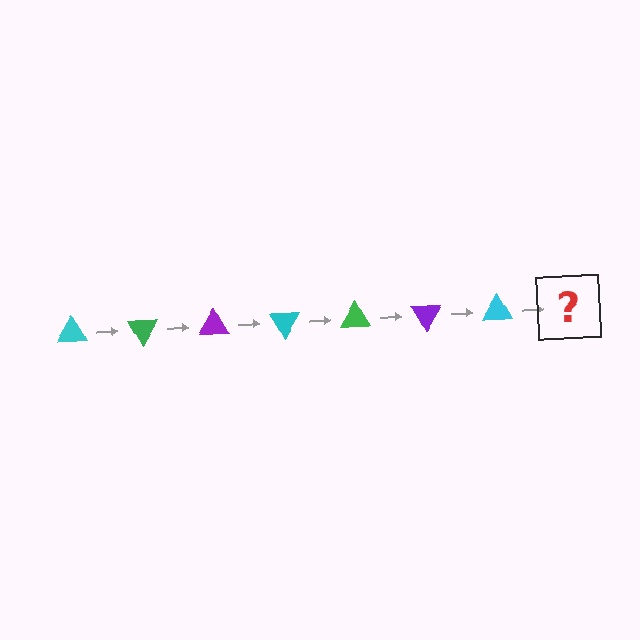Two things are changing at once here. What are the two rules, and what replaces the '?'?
The two rules are that it rotates 60 degrees each step and the color cycles through cyan, green, and purple. The '?' should be a green triangle, rotated 420 degrees from the start.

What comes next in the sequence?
The next element should be a green triangle, rotated 420 degrees from the start.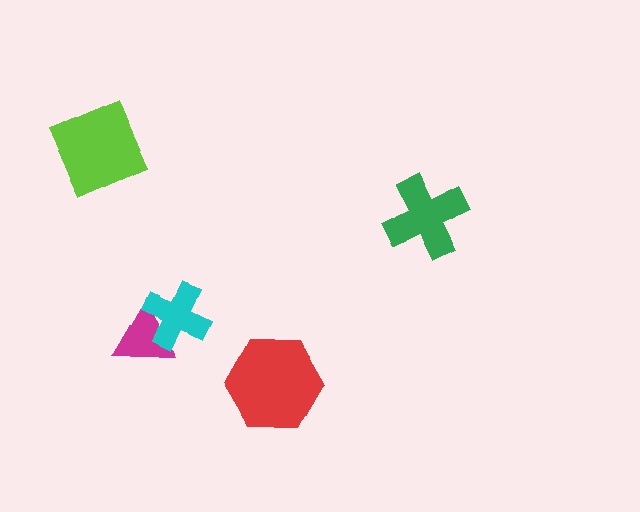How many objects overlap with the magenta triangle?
1 object overlaps with the magenta triangle.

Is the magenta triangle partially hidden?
Yes, it is partially covered by another shape.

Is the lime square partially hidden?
No, no other shape covers it.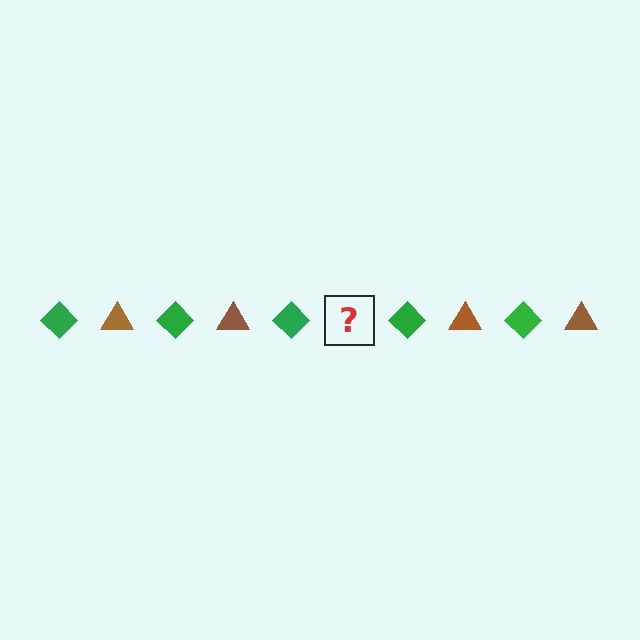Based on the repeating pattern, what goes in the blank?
The blank should be a brown triangle.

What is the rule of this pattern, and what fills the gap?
The rule is that the pattern alternates between green diamond and brown triangle. The gap should be filled with a brown triangle.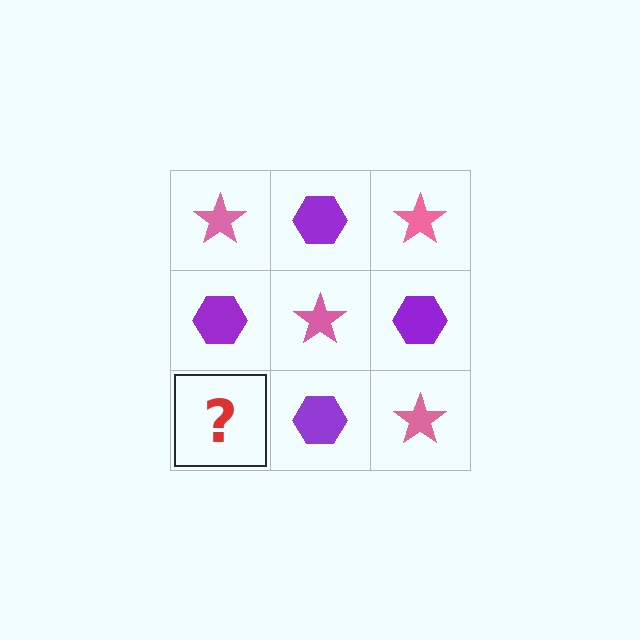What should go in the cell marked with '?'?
The missing cell should contain a pink star.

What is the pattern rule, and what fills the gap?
The rule is that it alternates pink star and purple hexagon in a checkerboard pattern. The gap should be filled with a pink star.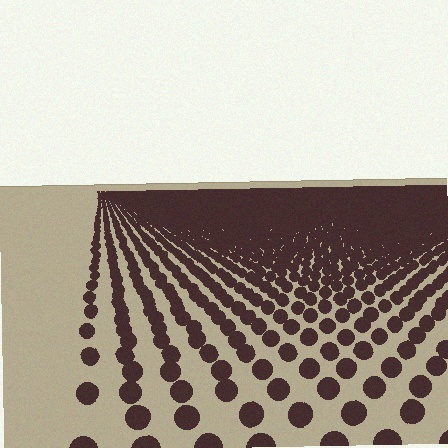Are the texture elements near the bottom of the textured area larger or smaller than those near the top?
Larger. Near the bottom, elements are closer to the viewer and appear at a bigger on-screen size.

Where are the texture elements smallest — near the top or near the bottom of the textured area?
Near the top.